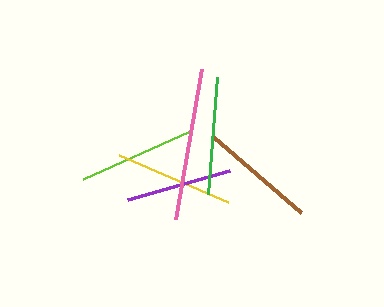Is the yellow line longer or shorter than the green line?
The yellow line is longer than the green line.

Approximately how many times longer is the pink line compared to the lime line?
The pink line is approximately 1.3 times the length of the lime line.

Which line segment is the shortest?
The purple line is the shortest at approximately 105 pixels.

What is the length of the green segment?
The green segment is approximately 118 pixels long.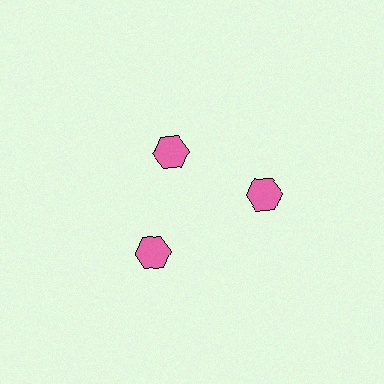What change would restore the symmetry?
The symmetry would be restored by moving it outward, back onto the ring so that all 3 hexagons sit at equal angles and equal distance from the center.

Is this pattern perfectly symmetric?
No. The 3 pink hexagons are arranged in a ring, but one element near the 11 o'clock position is pulled inward toward the center, breaking the 3-fold rotational symmetry.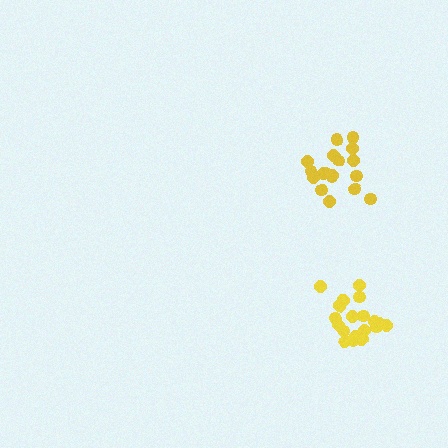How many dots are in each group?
Group 1: 18 dots, Group 2: 19 dots (37 total).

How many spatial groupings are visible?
There are 2 spatial groupings.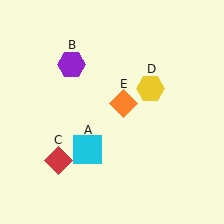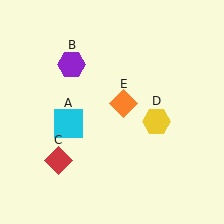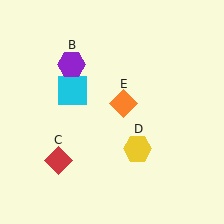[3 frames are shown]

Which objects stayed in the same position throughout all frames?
Purple hexagon (object B) and red diamond (object C) and orange diamond (object E) remained stationary.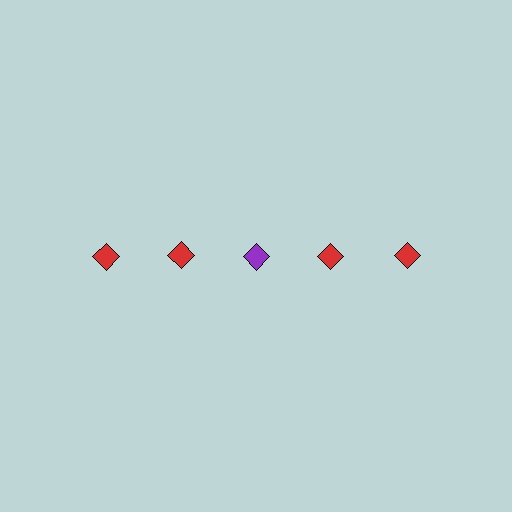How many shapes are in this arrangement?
There are 5 shapes arranged in a grid pattern.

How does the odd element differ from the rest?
It has a different color: purple instead of red.